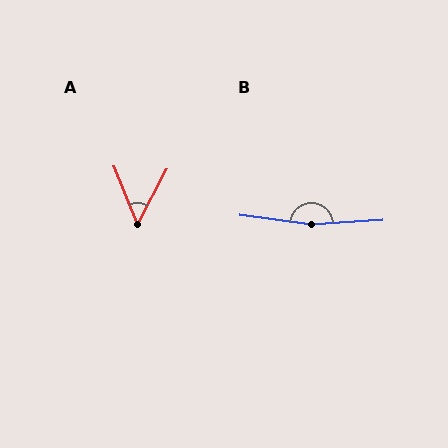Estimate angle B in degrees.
Approximately 169 degrees.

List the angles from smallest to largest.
A (50°), B (169°).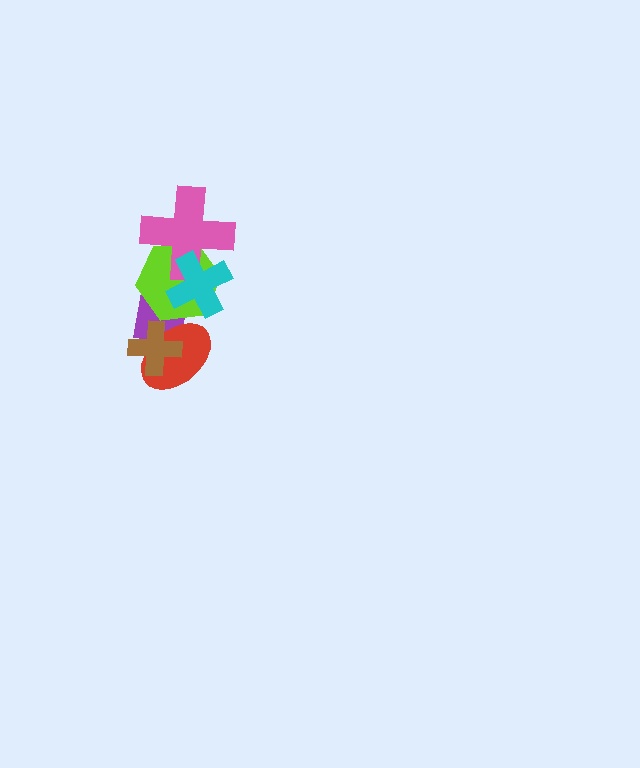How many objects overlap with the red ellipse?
2 objects overlap with the red ellipse.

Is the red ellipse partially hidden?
Yes, it is partially covered by another shape.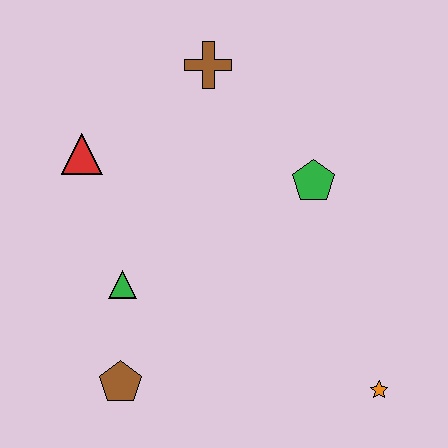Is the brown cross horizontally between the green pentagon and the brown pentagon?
Yes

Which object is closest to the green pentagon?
The brown cross is closest to the green pentagon.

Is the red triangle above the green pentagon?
Yes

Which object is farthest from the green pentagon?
The brown pentagon is farthest from the green pentagon.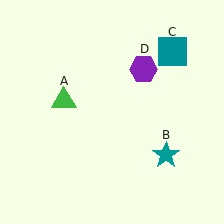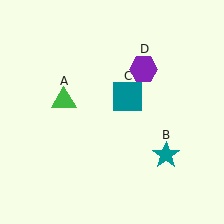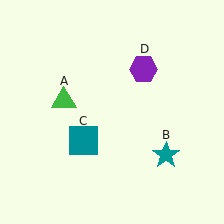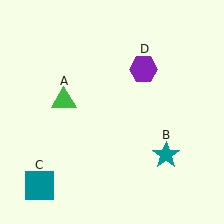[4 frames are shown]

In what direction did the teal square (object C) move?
The teal square (object C) moved down and to the left.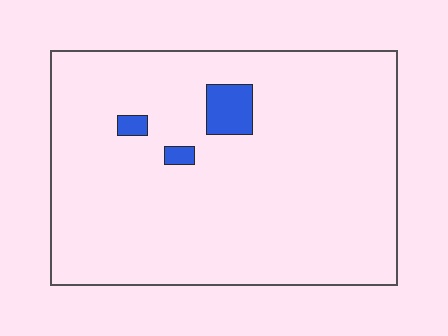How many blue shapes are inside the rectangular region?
3.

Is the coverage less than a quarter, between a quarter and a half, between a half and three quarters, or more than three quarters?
Less than a quarter.